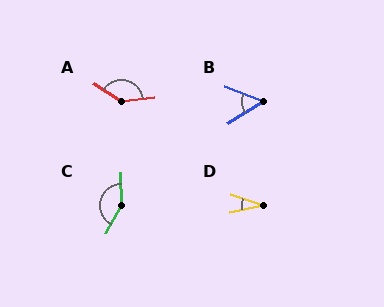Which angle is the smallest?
D, at approximately 30 degrees.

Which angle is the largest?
C, at approximately 152 degrees.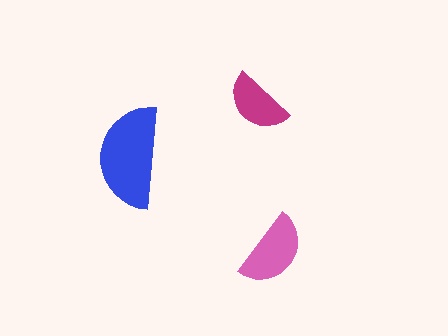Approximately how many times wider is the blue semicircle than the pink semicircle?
About 1.5 times wider.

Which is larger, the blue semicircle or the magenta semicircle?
The blue one.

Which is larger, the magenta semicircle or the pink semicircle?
The pink one.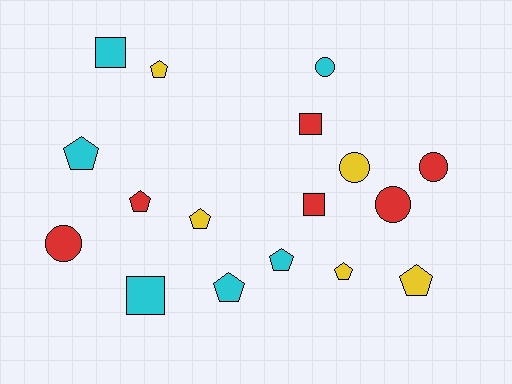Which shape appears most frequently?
Pentagon, with 8 objects.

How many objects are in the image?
There are 17 objects.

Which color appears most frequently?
Cyan, with 6 objects.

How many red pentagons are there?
There is 1 red pentagon.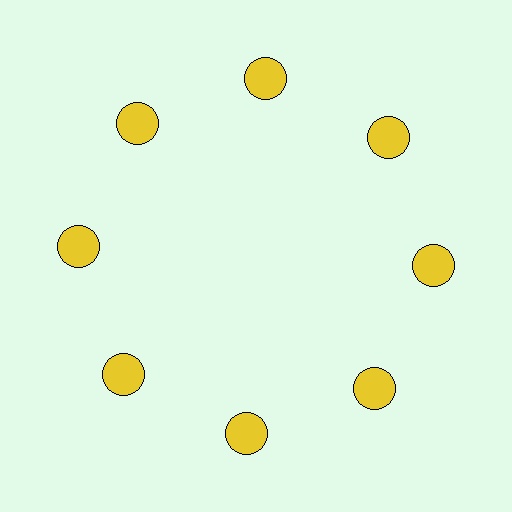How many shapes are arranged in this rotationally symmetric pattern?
There are 8 shapes, arranged in 8 groups of 1.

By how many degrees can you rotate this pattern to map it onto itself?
The pattern maps onto itself every 45 degrees of rotation.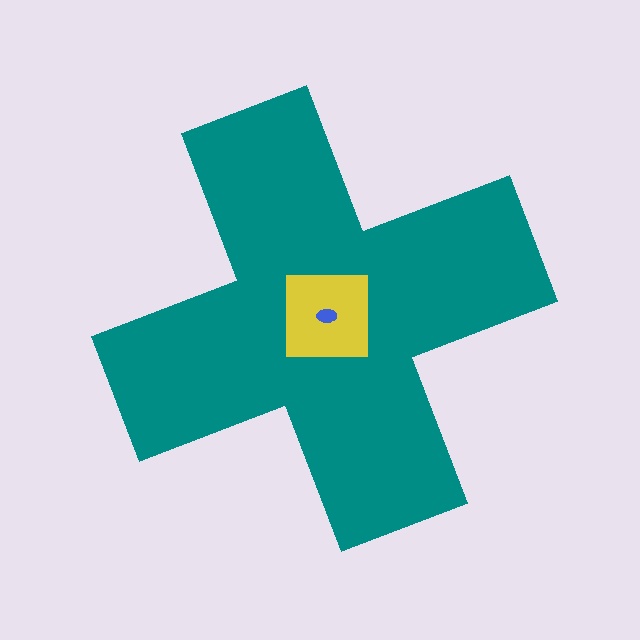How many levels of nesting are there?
3.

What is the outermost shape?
The teal cross.